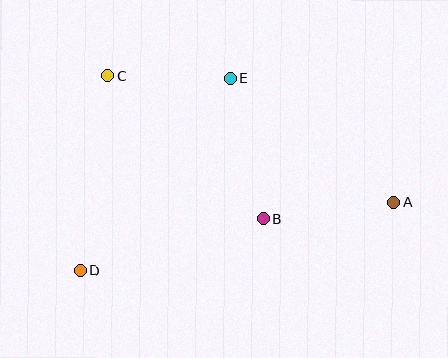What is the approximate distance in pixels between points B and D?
The distance between B and D is approximately 190 pixels.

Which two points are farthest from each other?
Points A and D are farthest from each other.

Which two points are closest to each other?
Points C and E are closest to each other.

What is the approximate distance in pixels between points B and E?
The distance between B and E is approximately 145 pixels.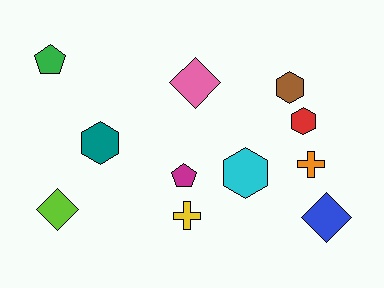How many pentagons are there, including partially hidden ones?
There are 2 pentagons.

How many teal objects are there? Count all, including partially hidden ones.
There is 1 teal object.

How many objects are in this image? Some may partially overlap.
There are 11 objects.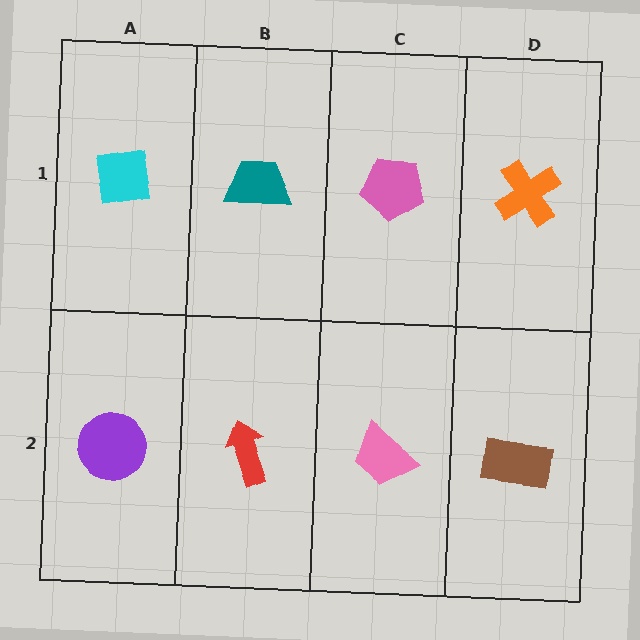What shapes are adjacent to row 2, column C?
A pink pentagon (row 1, column C), a red arrow (row 2, column B), a brown rectangle (row 2, column D).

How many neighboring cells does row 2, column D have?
2.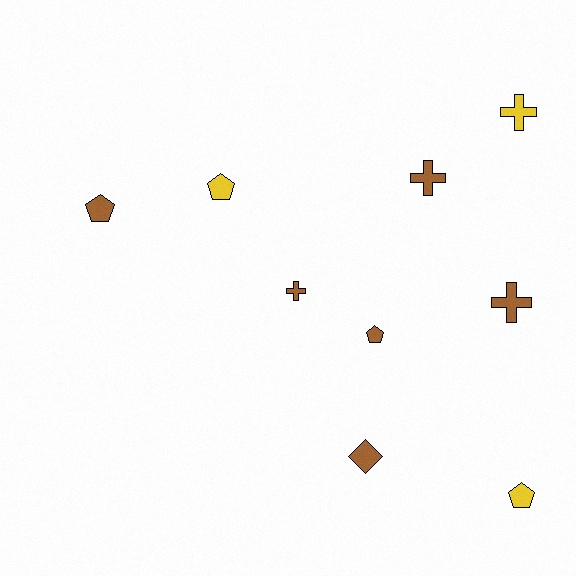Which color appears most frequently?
Brown, with 6 objects.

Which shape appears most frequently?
Pentagon, with 4 objects.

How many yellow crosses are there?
There is 1 yellow cross.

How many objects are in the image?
There are 9 objects.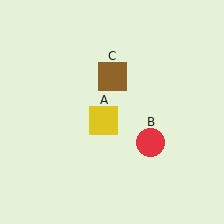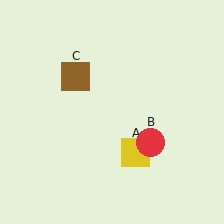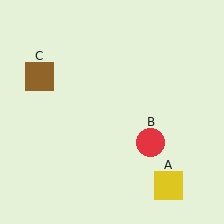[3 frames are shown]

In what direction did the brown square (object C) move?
The brown square (object C) moved left.